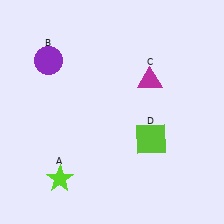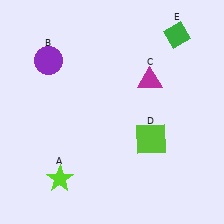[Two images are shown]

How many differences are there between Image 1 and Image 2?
There is 1 difference between the two images.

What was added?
A green diamond (E) was added in Image 2.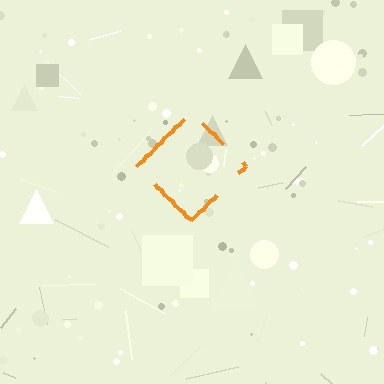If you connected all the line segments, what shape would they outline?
They would outline a diamond.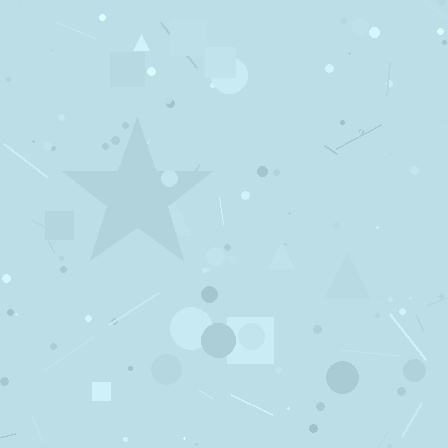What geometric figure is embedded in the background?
A star is embedded in the background.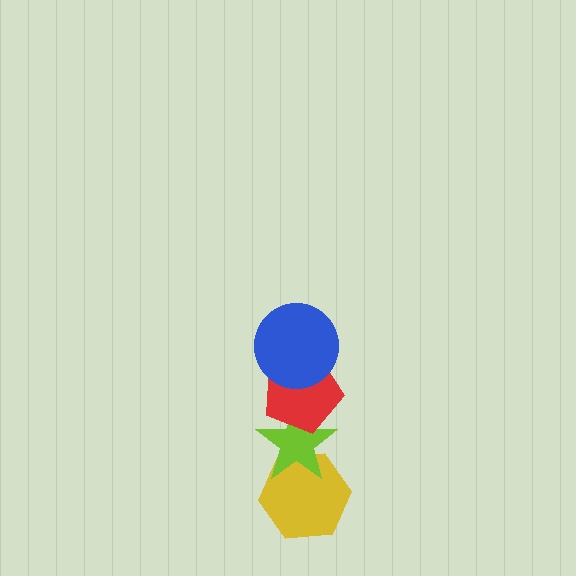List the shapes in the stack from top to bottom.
From top to bottom: the blue circle, the red pentagon, the lime star, the yellow hexagon.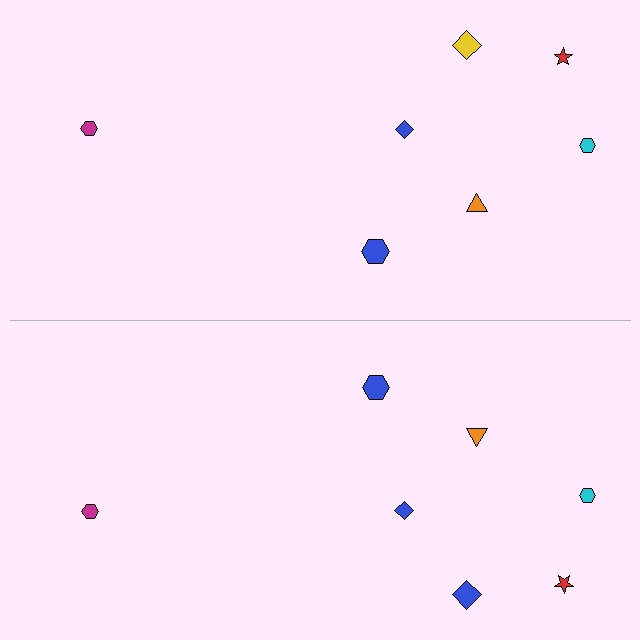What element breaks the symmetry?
The blue diamond on the bottom side breaks the symmetry — its mirror counterpart is yellow.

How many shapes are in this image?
There are 14 shapes in this image.